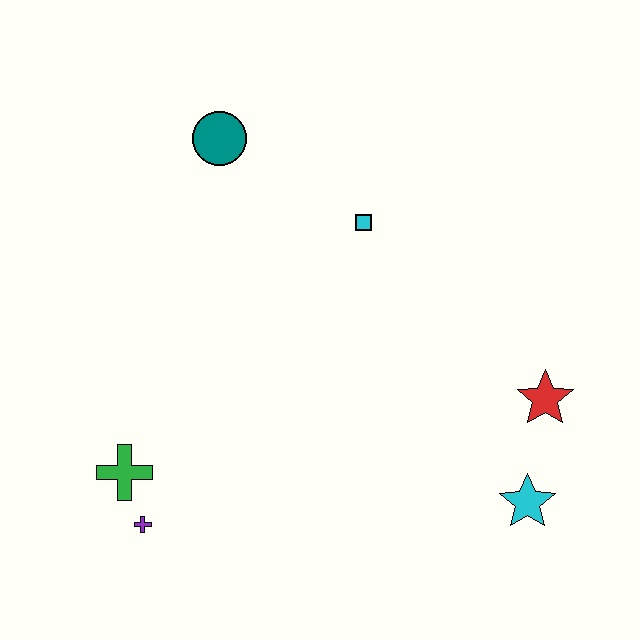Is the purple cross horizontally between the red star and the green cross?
Yes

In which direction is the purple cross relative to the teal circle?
The purple cross is below the teal circle.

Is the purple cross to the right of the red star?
No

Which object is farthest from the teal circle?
The cyan star is farthest from the teal circle.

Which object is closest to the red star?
The cyan star is closest to the red star.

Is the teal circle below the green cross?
No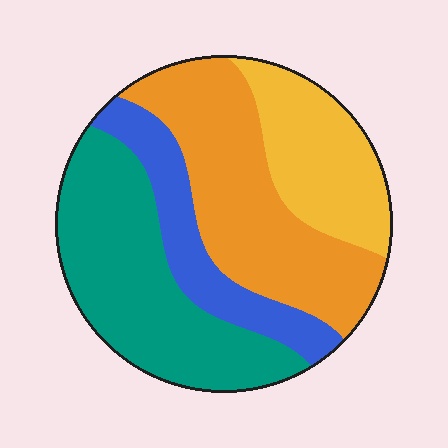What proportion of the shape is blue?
Blue takes up about one sixth (1/6) of the shape.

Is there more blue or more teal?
Teal.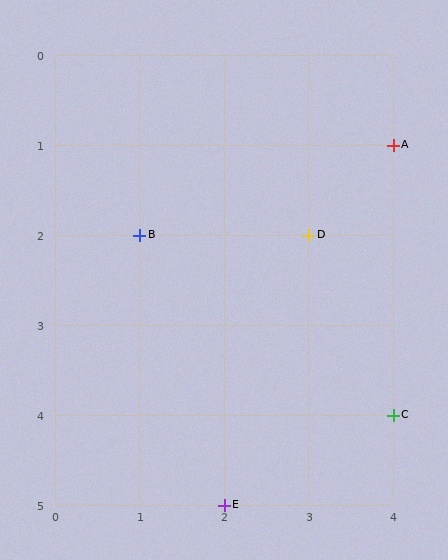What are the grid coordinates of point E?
Point E is at grid coordinates (2, 5).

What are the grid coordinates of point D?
Point D is at grid coordinates (3, 2).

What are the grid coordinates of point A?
Point A is at grid coordinates (4, 1).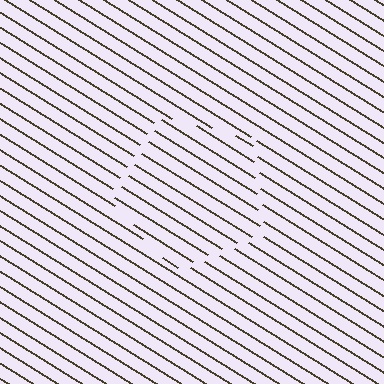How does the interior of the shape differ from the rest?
The interior of the shape contains the same grating, shifted by half a period — the contour is defined by the phase discontinuity where line-ends from the inner and outer gratings abut.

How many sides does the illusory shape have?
5 sides — the line-ends trace a pentagon.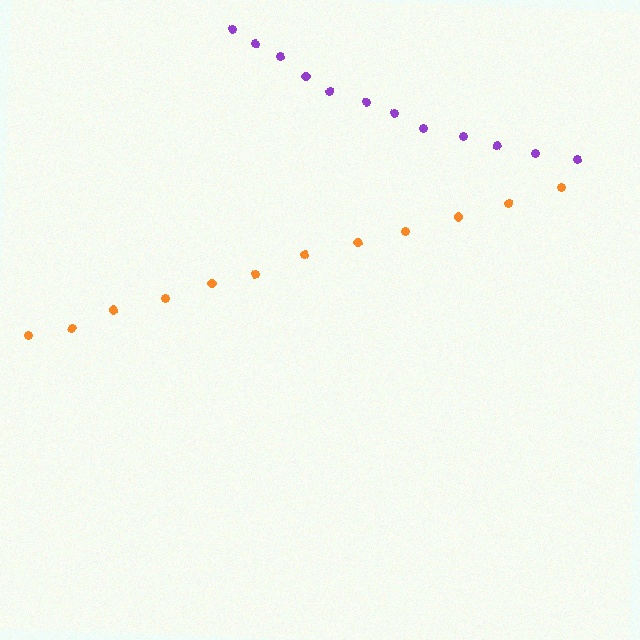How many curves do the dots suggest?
There are 2 distinct paths.